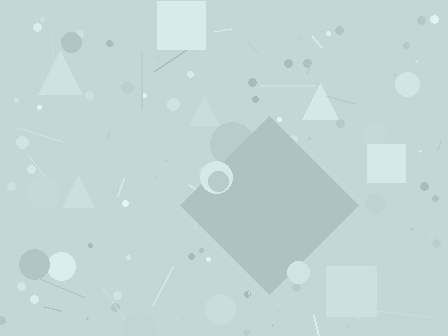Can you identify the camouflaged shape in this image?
The camouflaged shape is a diamond.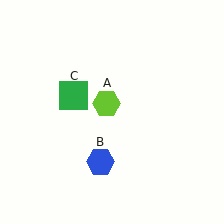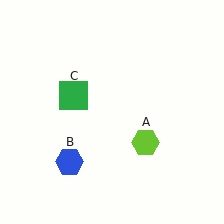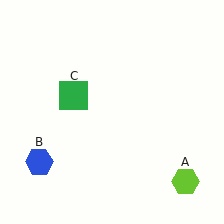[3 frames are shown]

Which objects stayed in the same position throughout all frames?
Green square (object C) remained stationary.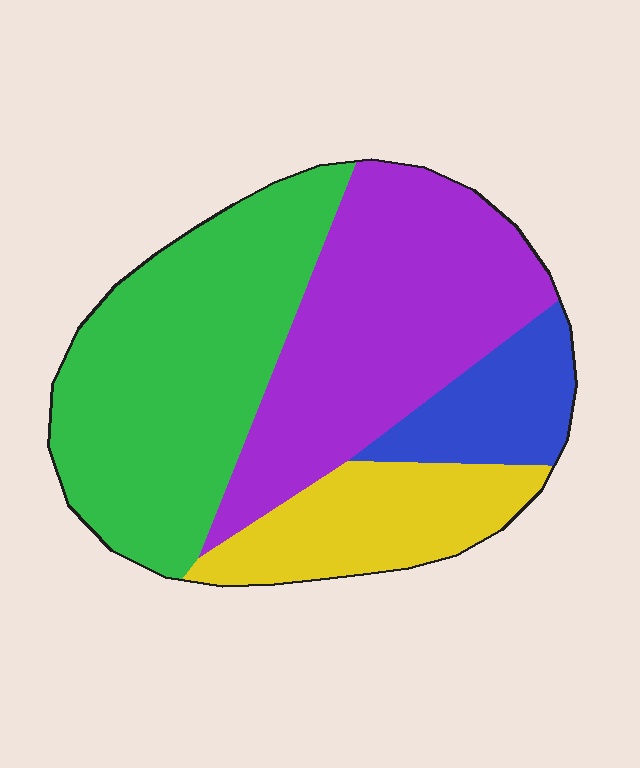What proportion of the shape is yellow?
Yellow takes up about one sixth (1/6) of the shape.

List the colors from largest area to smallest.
From largest to smallest: green, purple, yellow, blue.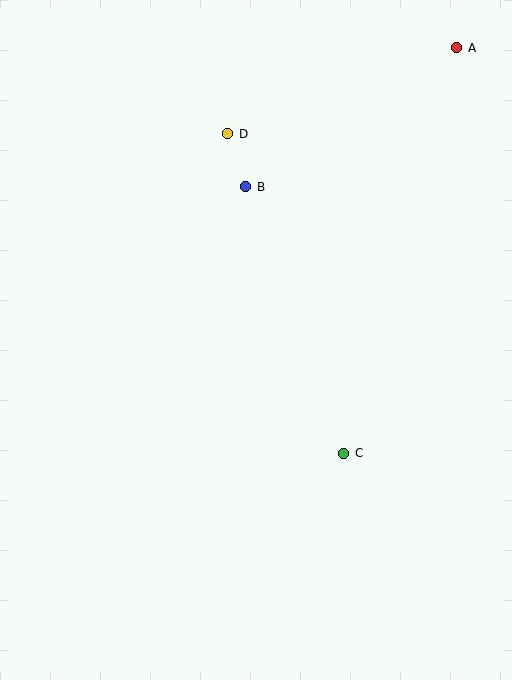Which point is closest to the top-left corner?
Point D is closest to the top-left corner.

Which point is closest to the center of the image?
Point C at (344, 453) is closest to the center.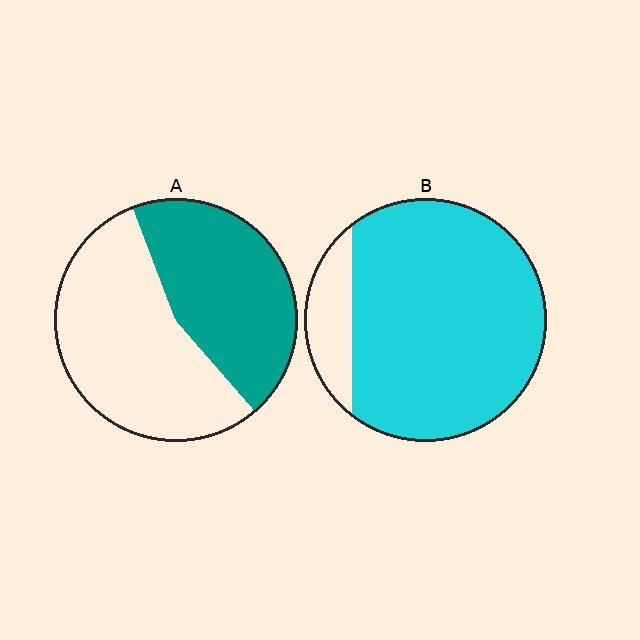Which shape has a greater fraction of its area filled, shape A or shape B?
Shape B.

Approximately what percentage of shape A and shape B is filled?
A is approximately 45% and B is approximately 85%.